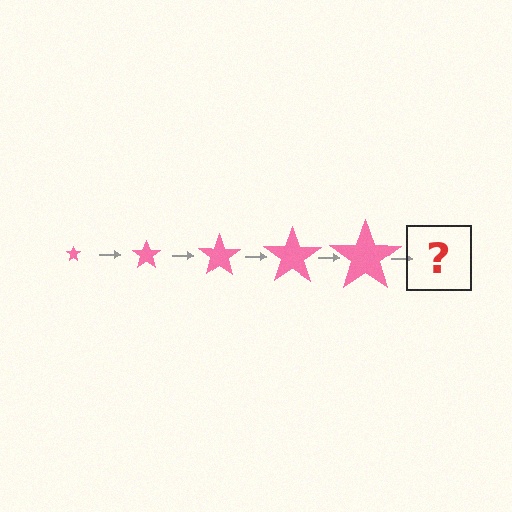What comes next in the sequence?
The next element should be a pink star, larger than the previous one.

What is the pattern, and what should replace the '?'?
The pattern is that the star gets progressively larger each step. The '?' should be a pink star, larger than the previous one.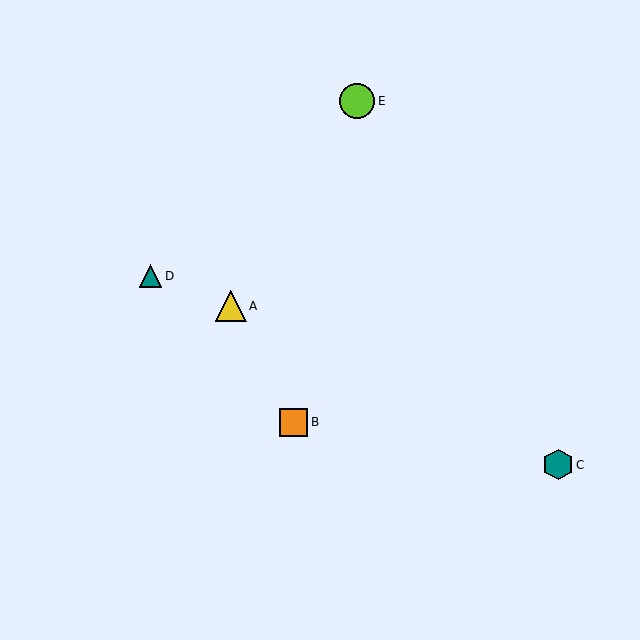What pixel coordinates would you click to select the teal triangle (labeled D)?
Click at (150, 276) to select the teal triangle D.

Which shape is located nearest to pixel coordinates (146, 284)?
The teal triangle (labeled D) at (150, 276) is nearest to that location.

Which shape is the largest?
The lime circle (labeled E) is the largest.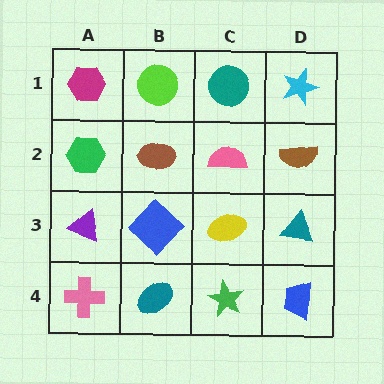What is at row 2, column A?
A green hexagon.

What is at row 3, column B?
A blue diamond.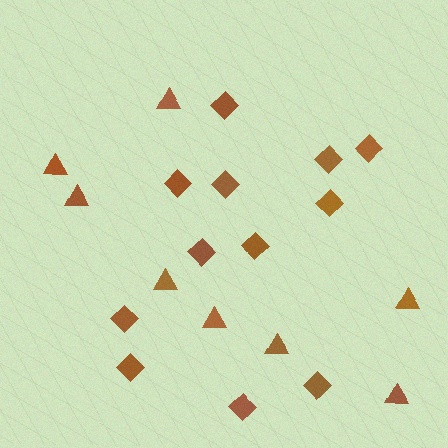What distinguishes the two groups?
There are 2 groups: one group of diamonds (12) and one group of triangles (8).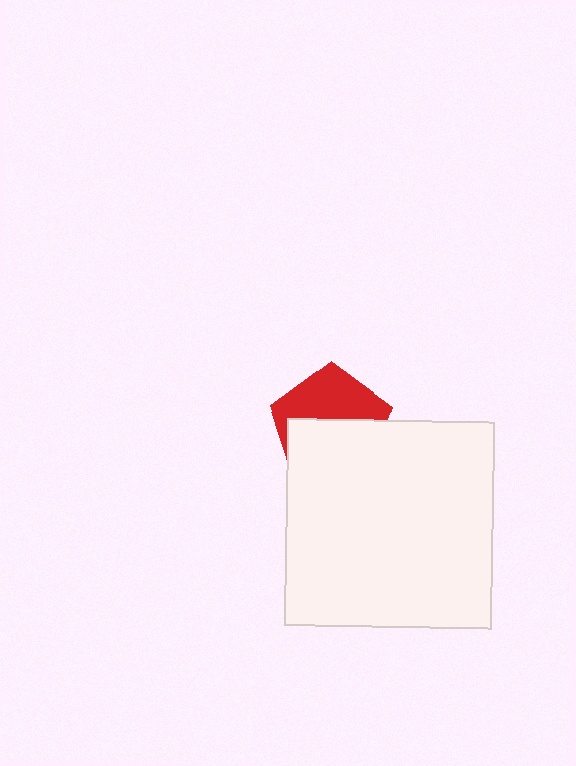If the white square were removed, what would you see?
You would see the complete red pentagon.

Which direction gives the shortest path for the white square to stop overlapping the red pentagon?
Moving down gives the shortest separation.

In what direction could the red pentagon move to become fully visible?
The red pentagon could move up. That would shift it out from behind the white square entirely.